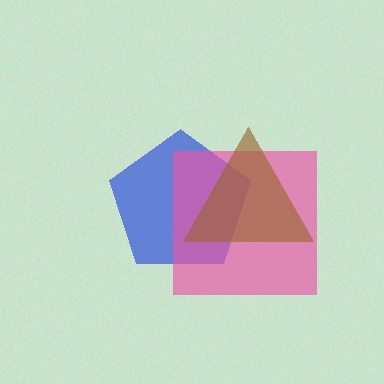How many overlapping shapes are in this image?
There are 3 overlapping shapes in the image.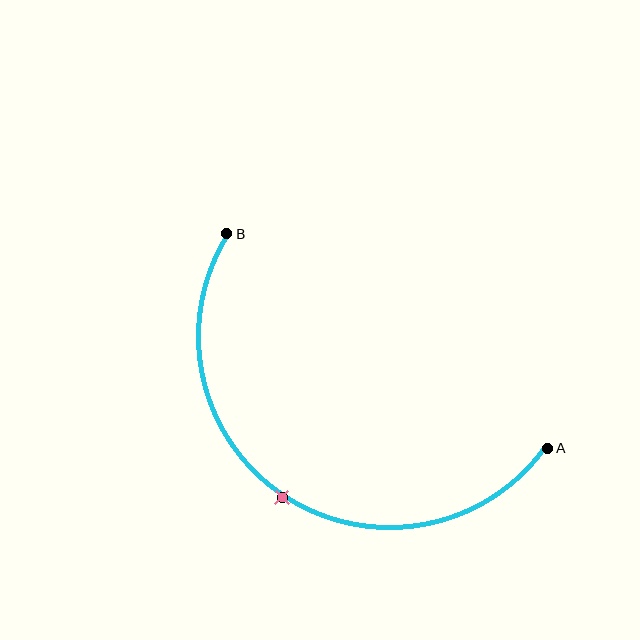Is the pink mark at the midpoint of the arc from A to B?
Yes. The pink mark lies on the arc at equal arc-length from both A and B — it is the arc midpoint.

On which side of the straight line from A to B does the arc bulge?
The arc bulges below and to the left of the straight line connecting A and B.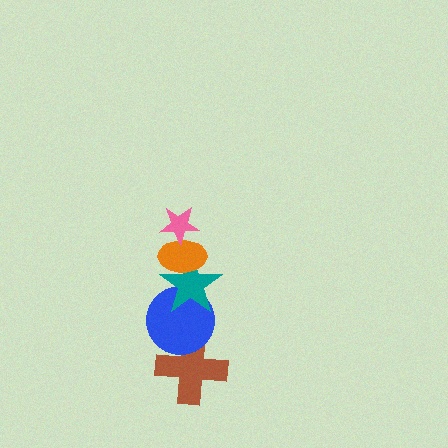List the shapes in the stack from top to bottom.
From top to bottom: the pink star, the orange ellipse, the teal star, the blue circle, the brown cross.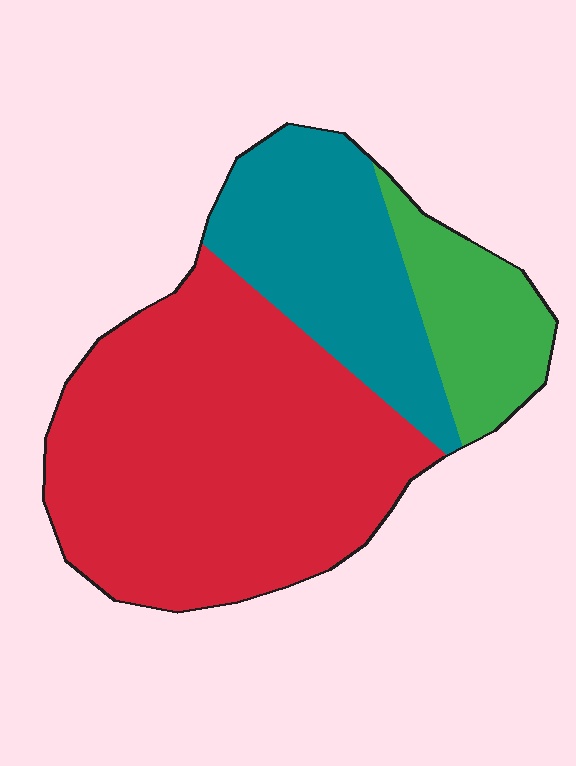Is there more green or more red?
Red.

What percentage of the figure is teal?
Teal covers 26% of the figure.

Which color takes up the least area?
Green, at roughly 15%.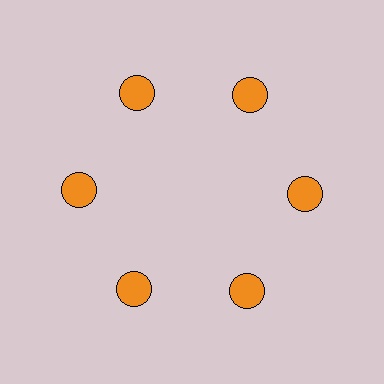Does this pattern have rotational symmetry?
Yes, this pattern has 6-fold rotational symmetry. It looks the same after rotating 60 degrees around the center.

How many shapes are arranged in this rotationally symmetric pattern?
There are 6 shapes, arranged in 6 groups of 1.